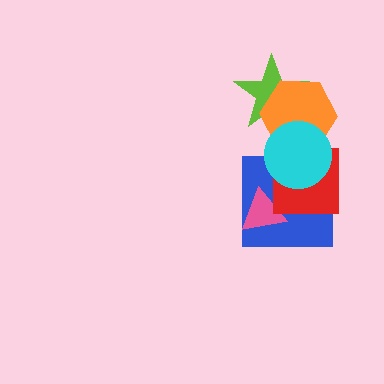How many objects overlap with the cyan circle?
3 objects overlap with the cyan circle.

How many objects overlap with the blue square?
3 objects overlap with the blue square.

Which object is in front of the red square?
The cyan circle is in front of the red square.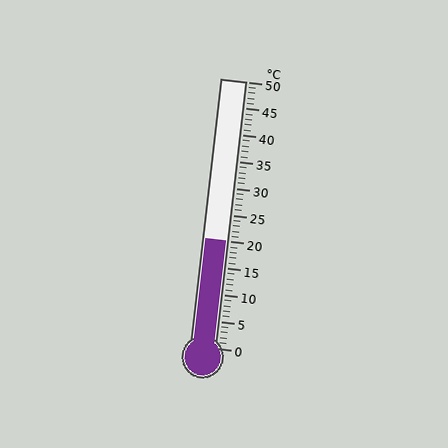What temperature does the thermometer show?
The thermometer shows approximately 20°C.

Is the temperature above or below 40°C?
The temperature is below 40°C.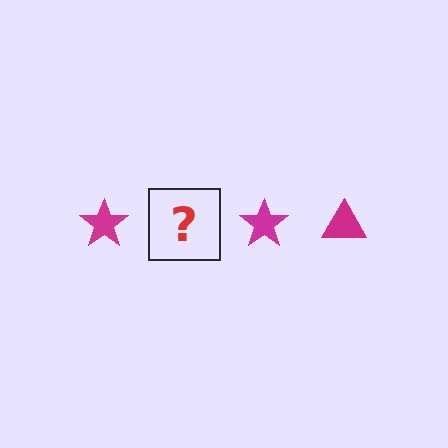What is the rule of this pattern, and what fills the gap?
The rule is that the pattern cycles through star, triangle shapes in magenta. The gap should be filled with a magenta triangle.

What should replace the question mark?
The question mark should be replaced with a magenta triangle.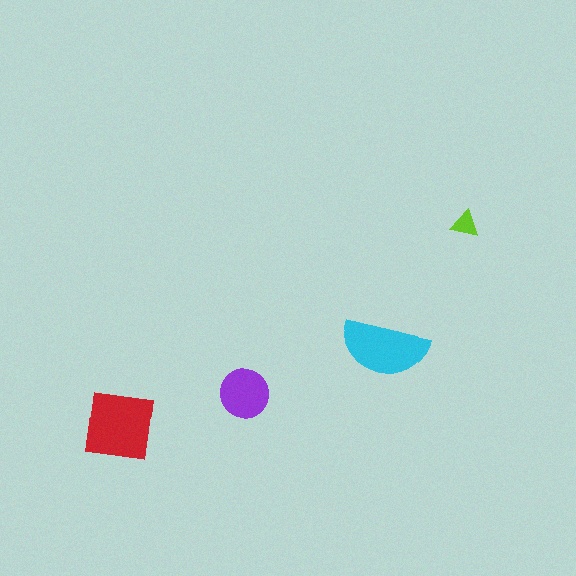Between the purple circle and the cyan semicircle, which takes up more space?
The cyan semicircle.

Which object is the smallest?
The lime triangle.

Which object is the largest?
The red square.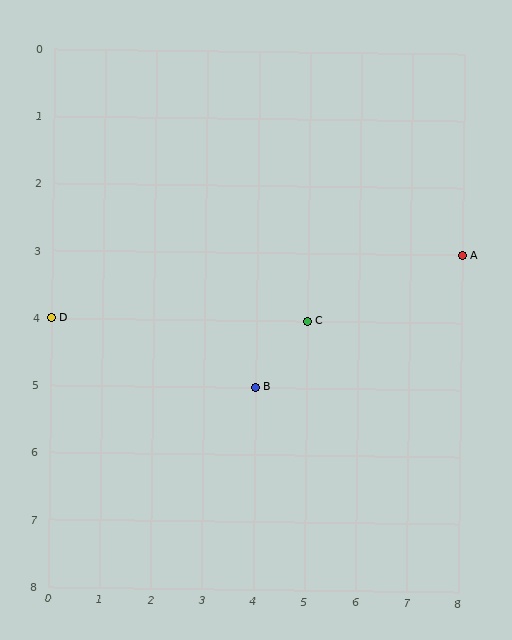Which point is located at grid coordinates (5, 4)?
Point C is at (5, 4).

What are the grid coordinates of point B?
Point B is at grid coordinates (4, 5).